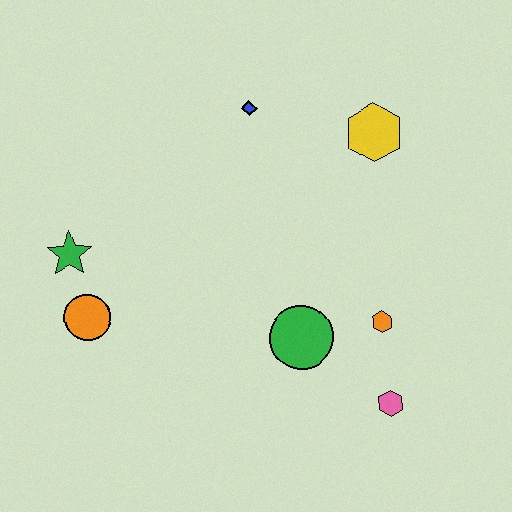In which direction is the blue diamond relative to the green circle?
The blue diamond is above the green circle.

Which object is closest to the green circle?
The orange hexagon is closest to the green circle.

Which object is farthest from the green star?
The pink hexagon is farthest from the green star.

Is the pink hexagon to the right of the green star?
Yes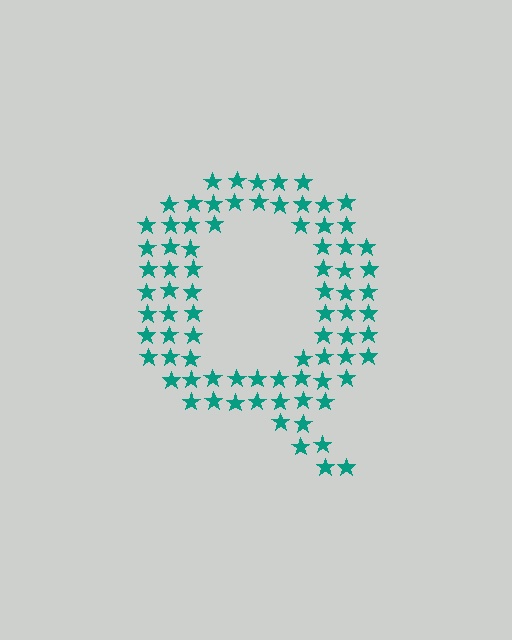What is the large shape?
The large shape is the letter Q.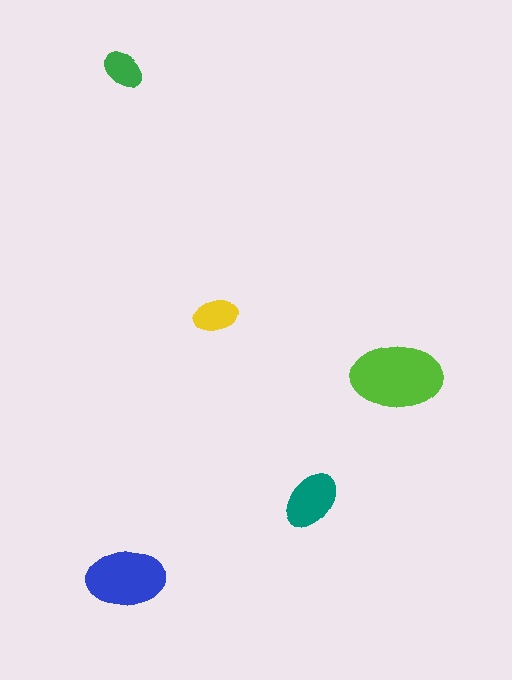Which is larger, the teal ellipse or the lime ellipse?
The lime one.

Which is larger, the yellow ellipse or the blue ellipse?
The blue one.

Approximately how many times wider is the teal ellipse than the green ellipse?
About 1.5 times wider.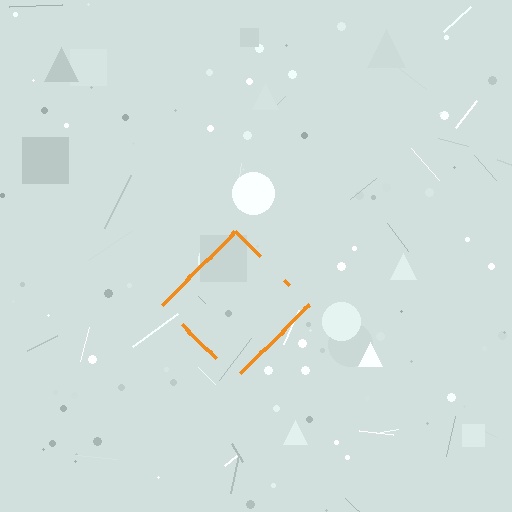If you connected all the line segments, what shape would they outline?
They would outline a diamond.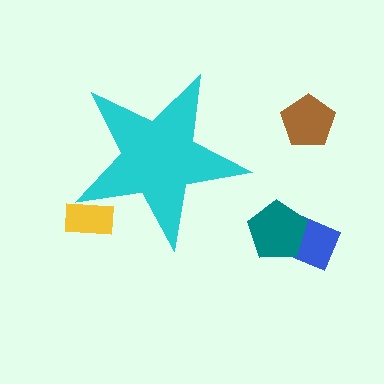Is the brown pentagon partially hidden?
No, the brown pentagon is fully visible.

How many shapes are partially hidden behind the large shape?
1 shape is partially hidden.